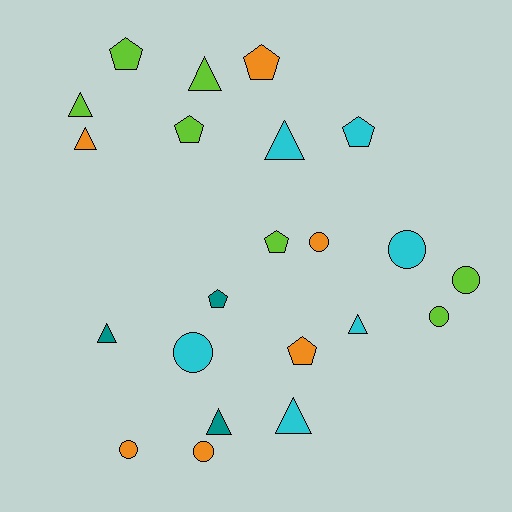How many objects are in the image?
There are 22 objects.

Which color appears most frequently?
Lime, with 7 objects.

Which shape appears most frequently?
Triangle, with 8 objects.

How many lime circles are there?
There are 2 lime circles.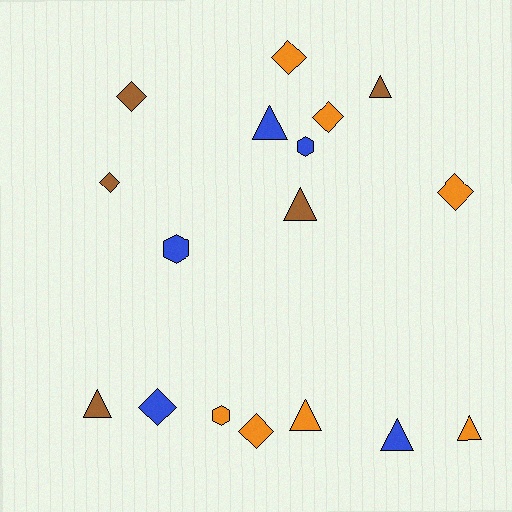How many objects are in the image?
There are 17 objects.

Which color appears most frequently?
Orange, with 7 objects.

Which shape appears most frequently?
Triangle, with 7 objects.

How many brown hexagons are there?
There are no brown hexagons.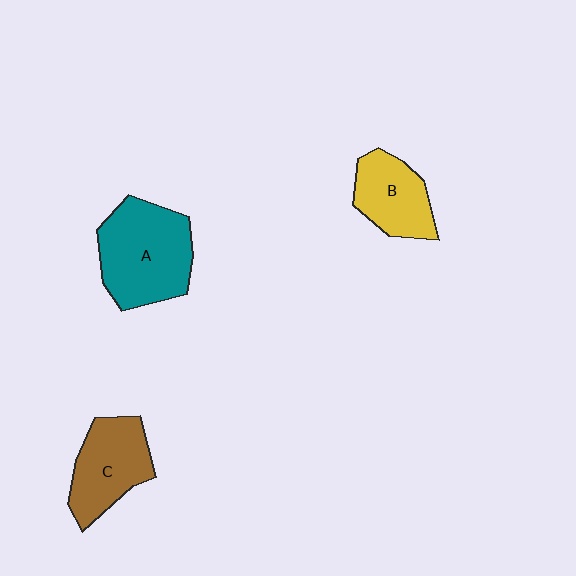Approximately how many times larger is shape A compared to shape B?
Approximately 1.6 times.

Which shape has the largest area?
Shape A (teal).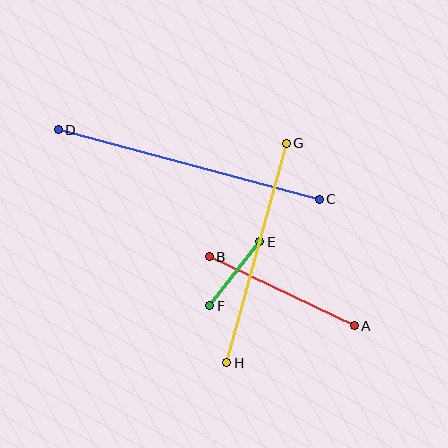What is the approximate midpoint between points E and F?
The midpoint is at approximately (235, 274) pixels.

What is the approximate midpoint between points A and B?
The midpoint is at approximately (282, 291) pixels.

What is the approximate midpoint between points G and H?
The midpoint is at approximately (256, 253) pixels.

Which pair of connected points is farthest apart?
Points C and D are farthest apart.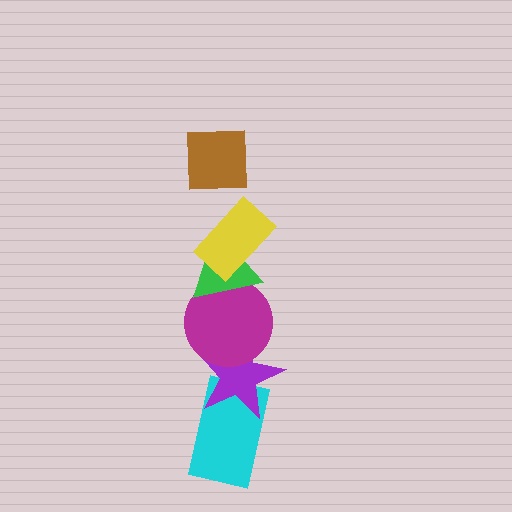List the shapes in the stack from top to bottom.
From top to bottom: the brown square, the yellow rectangle, the green triangle, the magenta circle, the purple star, the cyan rectangle.